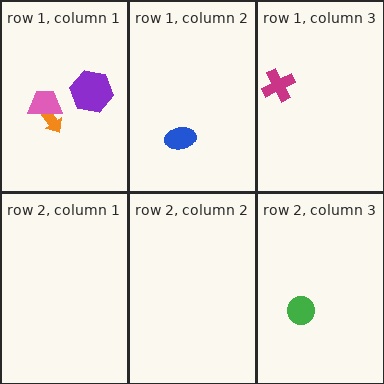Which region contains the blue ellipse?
The row 1, column 2 region.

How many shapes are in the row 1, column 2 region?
1.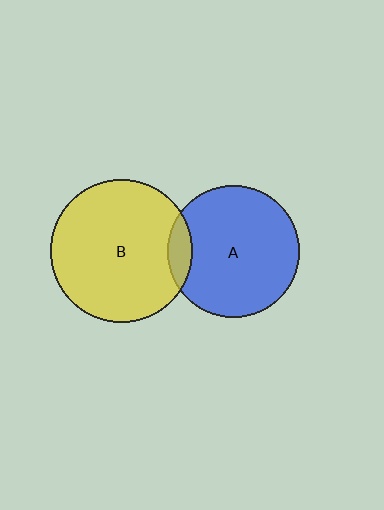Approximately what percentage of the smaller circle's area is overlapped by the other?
Approximately 10%.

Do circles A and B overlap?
Yes.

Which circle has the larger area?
Circle B (yellow).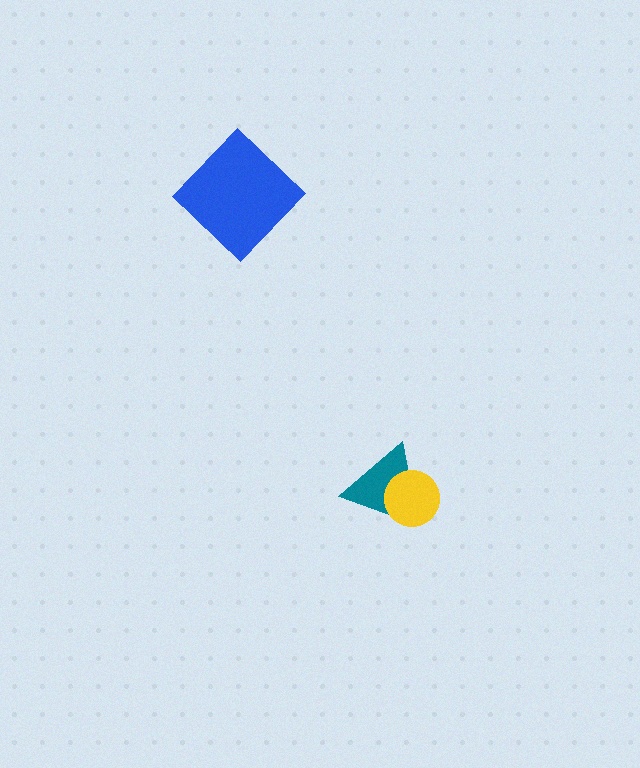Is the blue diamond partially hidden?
No, no other shape covers it.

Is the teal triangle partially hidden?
Yes, it is partially covered by another shape.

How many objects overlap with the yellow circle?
1 object overlaps with the yellow circle.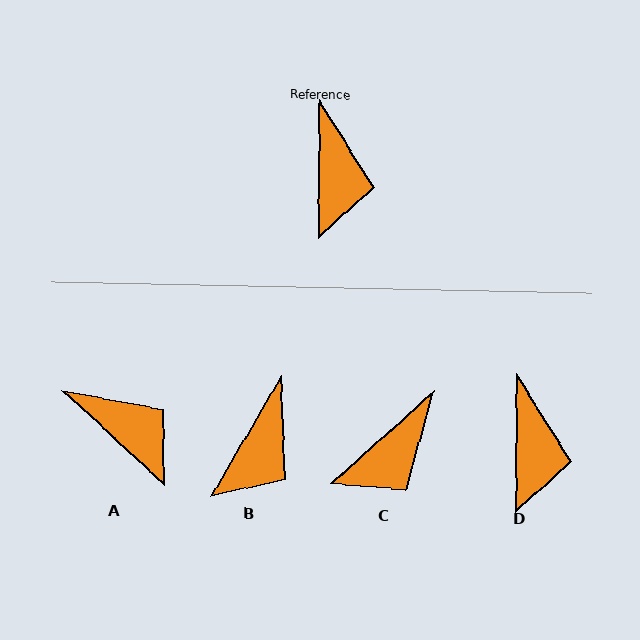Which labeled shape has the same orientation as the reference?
D.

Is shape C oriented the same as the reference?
No, it is off by about 48 degrees.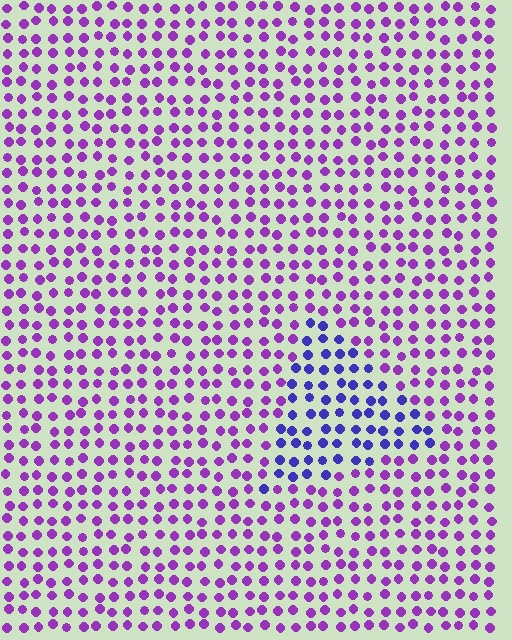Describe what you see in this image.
The image is filled with small purple elements in a uniform arrangement. A triangle-shaped region is visible where the elements are tinted to a slightly different hue, forming a subtle color boundary.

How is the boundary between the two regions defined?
The boundary is defined purely by a slight shift in hue (about 40 degrees). Spacing, size, and orientation are identical on both sides.